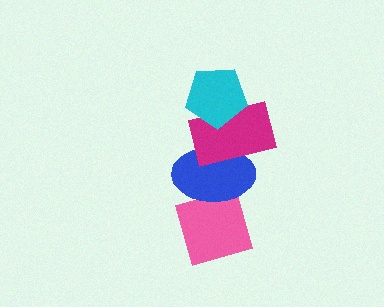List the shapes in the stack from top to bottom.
From top to bottom: the cyan pentagon, the magenta rectangle, the blue ellipse, the pink diamond.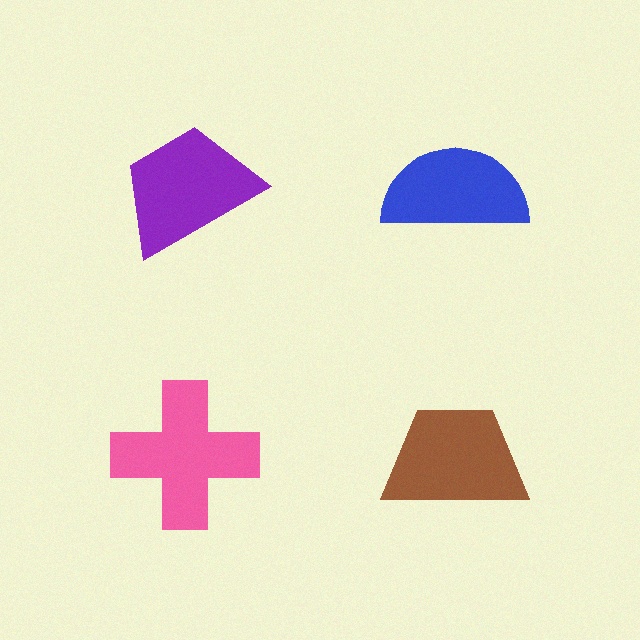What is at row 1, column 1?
A purple trapezoid.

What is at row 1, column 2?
A blue semicircle.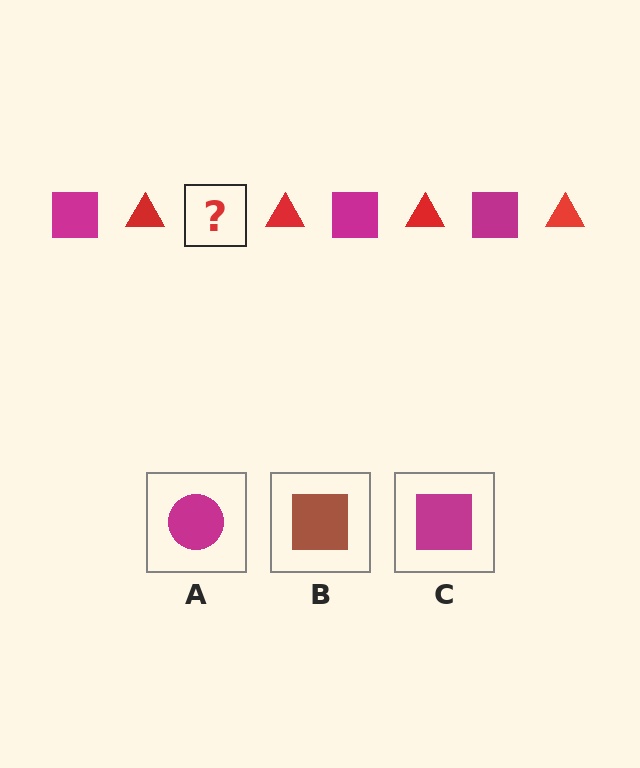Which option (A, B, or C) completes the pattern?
C.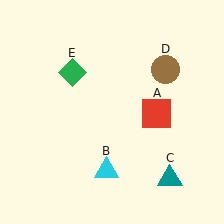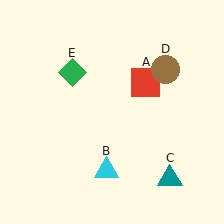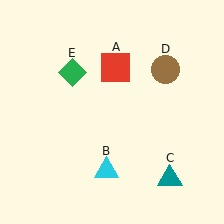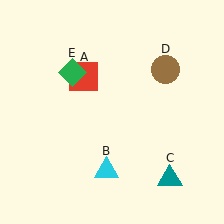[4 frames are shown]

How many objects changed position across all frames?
1 object changed position: red square (object A).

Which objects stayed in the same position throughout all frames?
Cyan triangle (object B) and teal triangle (object C) and brown circle (object D) and green diamond (object E) remained stationary.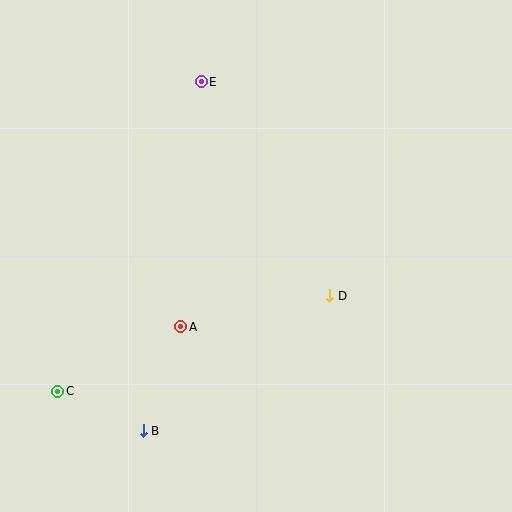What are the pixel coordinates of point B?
Point B is at (143, 431).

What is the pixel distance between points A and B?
The distance between A and B is 110 pixels.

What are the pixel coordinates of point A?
Point A is at (181, 327).